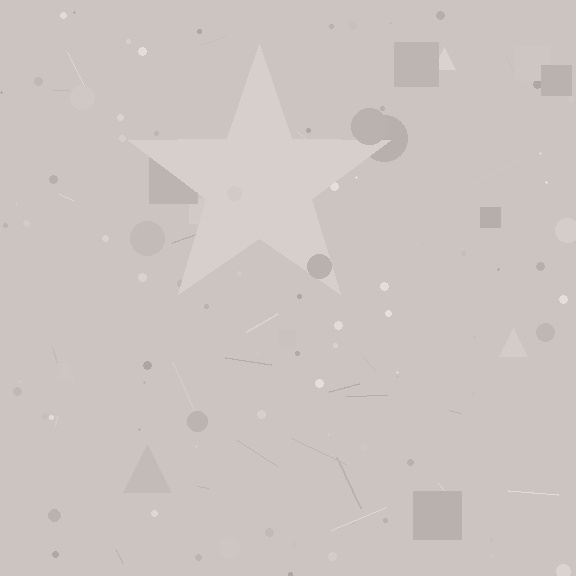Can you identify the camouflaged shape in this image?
The camouflaged shape is a star.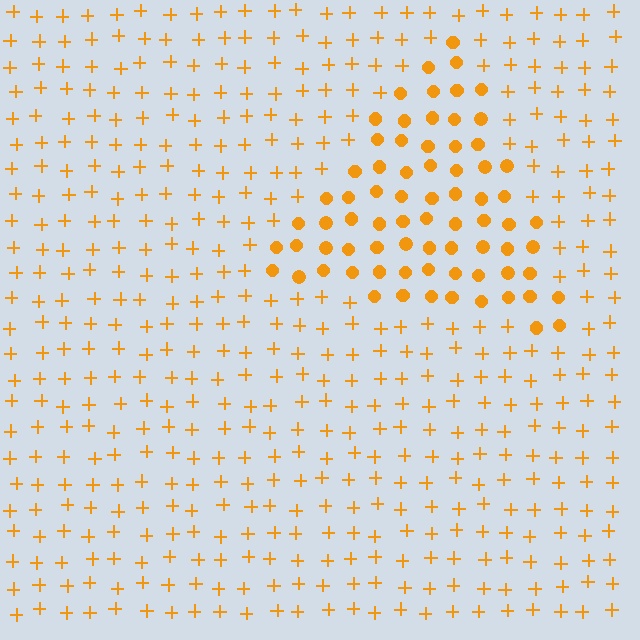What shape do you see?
I see a triangle.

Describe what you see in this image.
The image is filled with small orange elements arranged in a uniform grid. A triangle-shaped region contains circles, while the surrounding area contains plus signs. The boundary is defined purely by the change in element shape.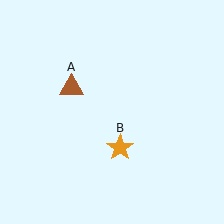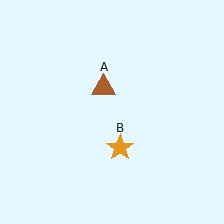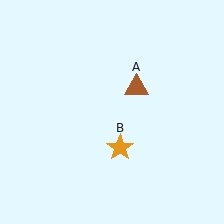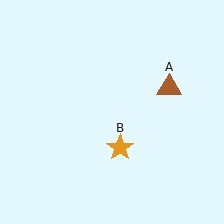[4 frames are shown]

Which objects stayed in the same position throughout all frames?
Orange star (object B) remained stationary.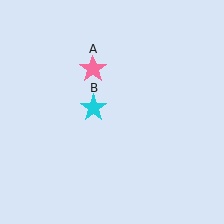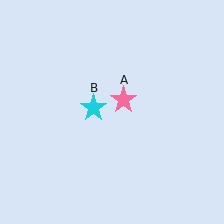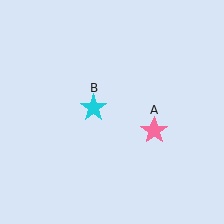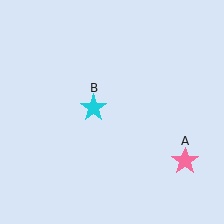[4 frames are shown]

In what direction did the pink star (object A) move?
The pink star (object A) moved down and to the right.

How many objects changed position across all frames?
1 object changed position: pink star (object A).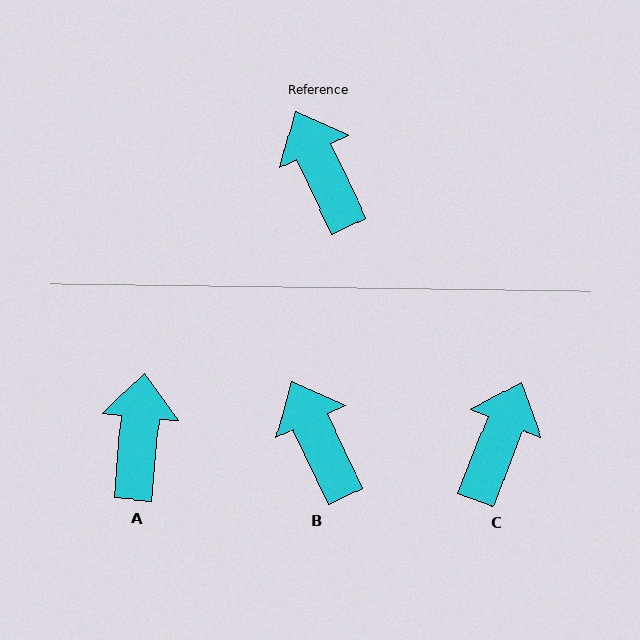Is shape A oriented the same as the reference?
No, it is off by about 30 degrees.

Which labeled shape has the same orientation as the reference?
B.